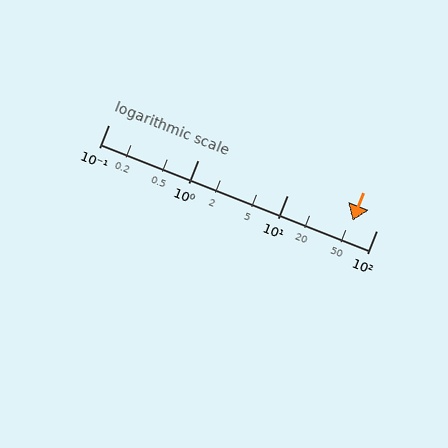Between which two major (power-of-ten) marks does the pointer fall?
The pointer is between 10 and 100.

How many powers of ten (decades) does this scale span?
The scale spans 3 decades, from 0.1 to 100.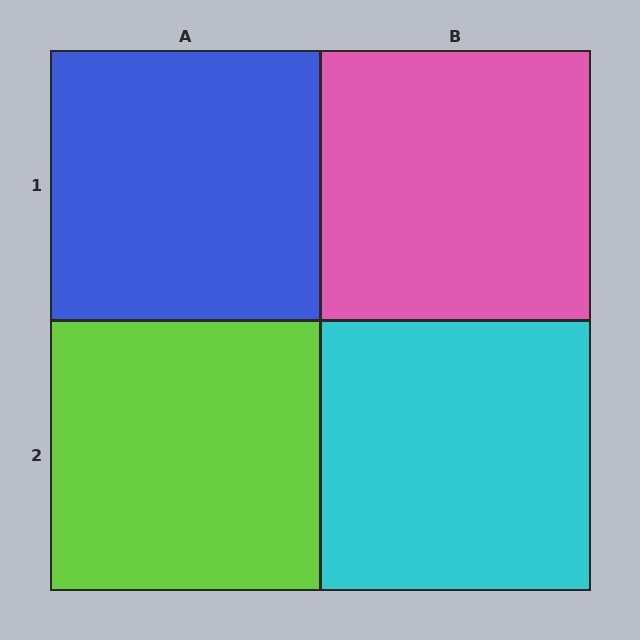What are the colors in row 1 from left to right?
Blue, pink.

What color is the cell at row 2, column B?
Cyan.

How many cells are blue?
1 cell is blue.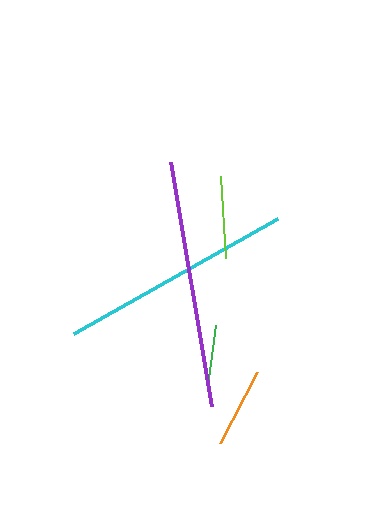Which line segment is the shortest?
The green line is the shortest at approximately 62 pixels.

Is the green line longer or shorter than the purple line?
The purple line is longer than the green line.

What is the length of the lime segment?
The lime segment is approximately 81 pixels long.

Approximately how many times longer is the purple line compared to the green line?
The purple line is approximately 4.0 times the length of the green line.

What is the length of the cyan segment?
The cyan segment is approximately 234 pixels long.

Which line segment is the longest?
The purple line is the longest at approximately 248 pixels.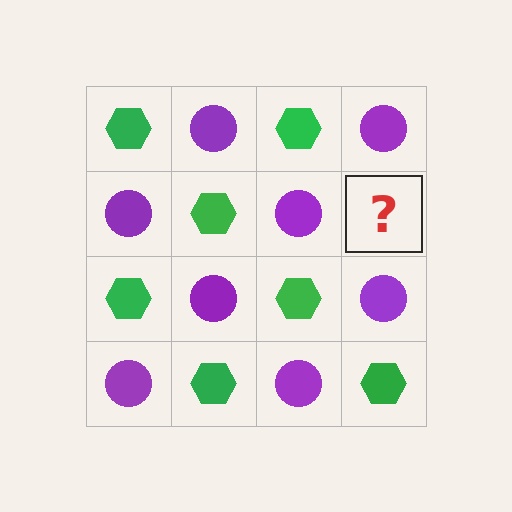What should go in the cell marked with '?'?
The missing cell should contain a green hexagon.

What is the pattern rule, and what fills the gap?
The rule is that it alternates green hexagon and purple circle in a checkerboard pattern. The gap should be filled with a green hexagon.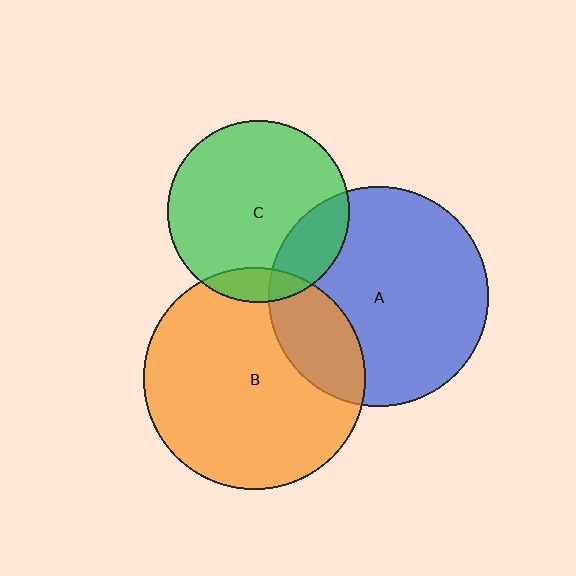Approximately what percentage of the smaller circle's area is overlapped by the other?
Approximately 20%.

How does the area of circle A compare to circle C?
Approximately 1.5 times.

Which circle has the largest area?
Circle B (orange).